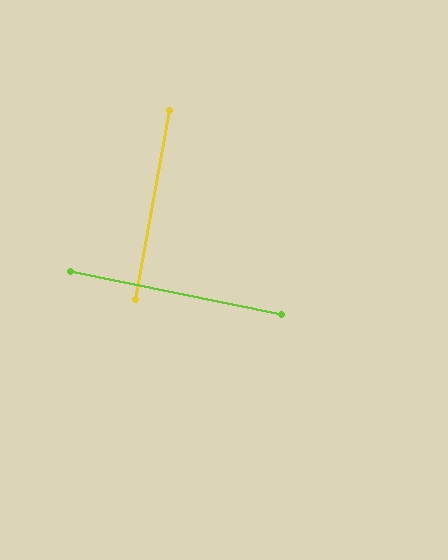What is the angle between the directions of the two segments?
Approximately 89 degrees.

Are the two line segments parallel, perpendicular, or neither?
Perpendicular — they meet at approximately 89°.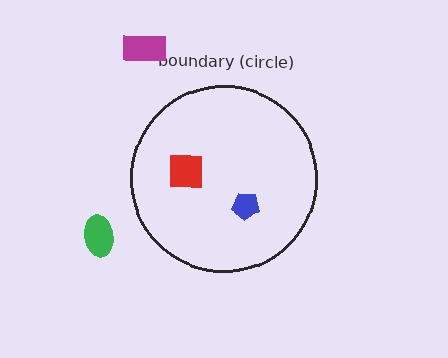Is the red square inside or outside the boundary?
Inside.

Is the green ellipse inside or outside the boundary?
Outside.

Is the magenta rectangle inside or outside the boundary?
Outside.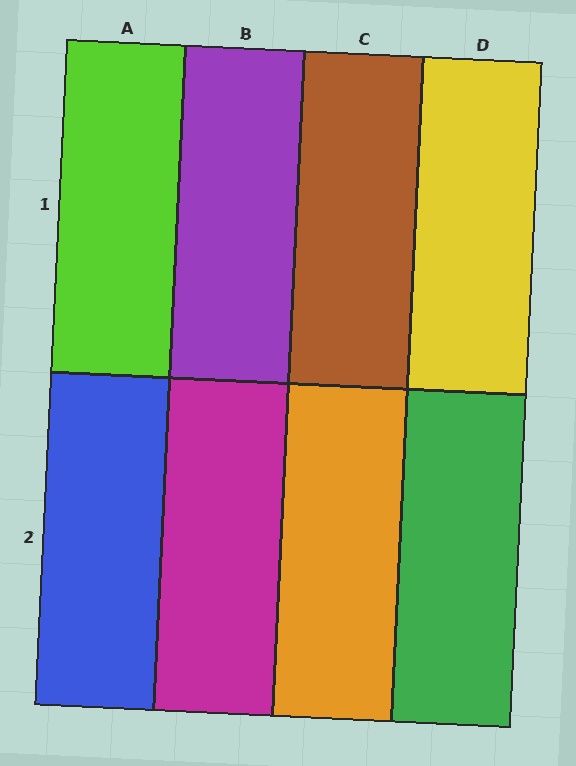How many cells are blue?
1 cell is blue.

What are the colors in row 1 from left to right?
Lime, purple, brown, yellow.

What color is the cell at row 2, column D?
Green.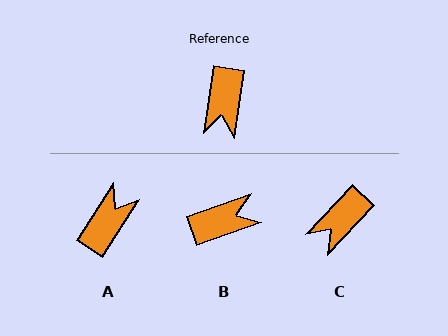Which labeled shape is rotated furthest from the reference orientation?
A, about 157 degrees away.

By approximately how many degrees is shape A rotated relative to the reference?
Approximately 157 degrees counter-clockwise.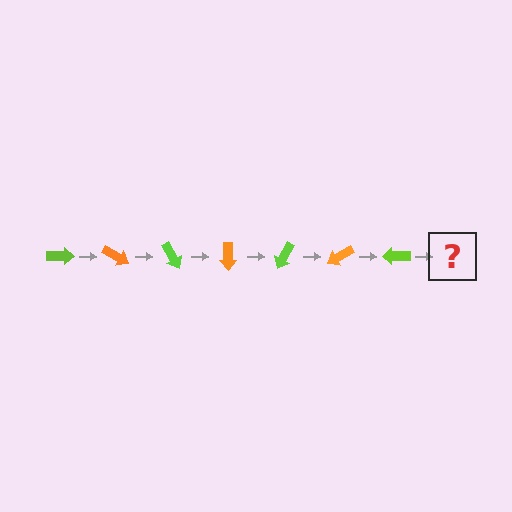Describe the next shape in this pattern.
It should be an orange arrow, rotated 210 degrees from the start.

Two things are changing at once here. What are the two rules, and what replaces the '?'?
The two rules are that it rotates 30 degrees each step and the color cycles through lime and orange. The '?' should be an orange arrow, rotated 210 degrees from the start.